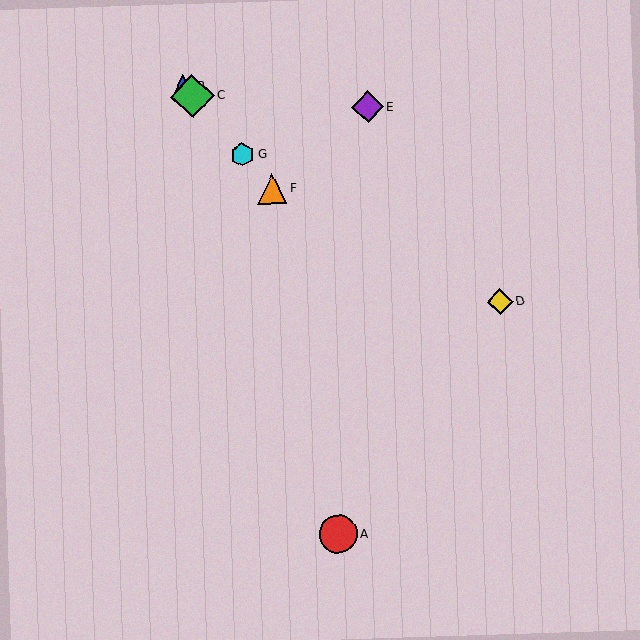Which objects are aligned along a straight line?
Objects B, C, F, G are aligned along a straight line.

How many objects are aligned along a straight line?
4 objects (B, C, F, G) are aligned along a straight line.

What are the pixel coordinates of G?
Object G is at (243, 155).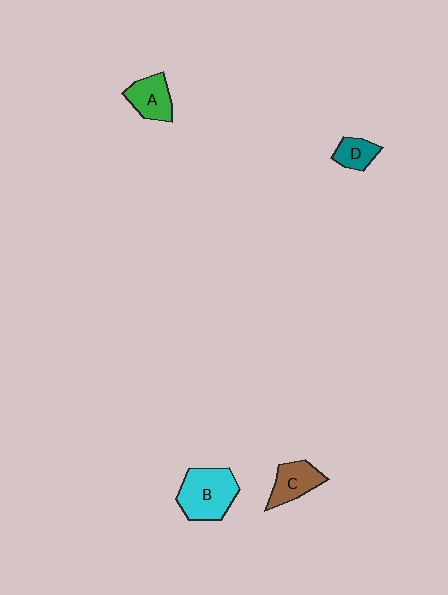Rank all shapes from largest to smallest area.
From largest to smallest: B (cyan), C (brown), A (green), D (teal).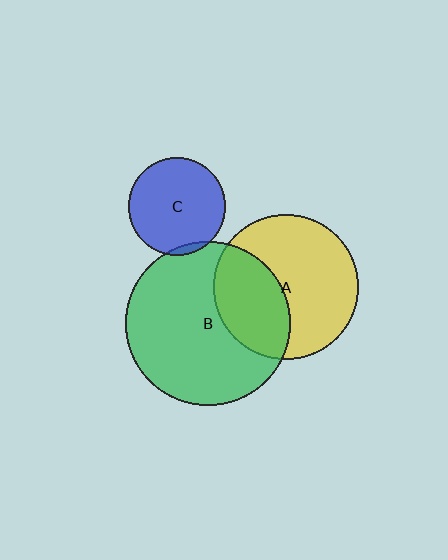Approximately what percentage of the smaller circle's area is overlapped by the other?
Approximately 35%.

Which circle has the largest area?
Circle B (green).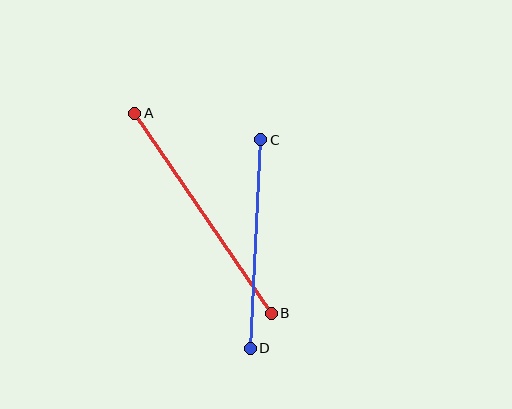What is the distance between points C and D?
The distance is approximately 209 pixels.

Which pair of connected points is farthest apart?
Points A and B are farthest apart.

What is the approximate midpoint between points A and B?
The midpoint is at approximately (203, 213) pixels.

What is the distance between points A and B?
The distance is approximately 242 pixels.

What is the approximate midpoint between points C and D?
The midpoint is at approximately (256, 244) pixels.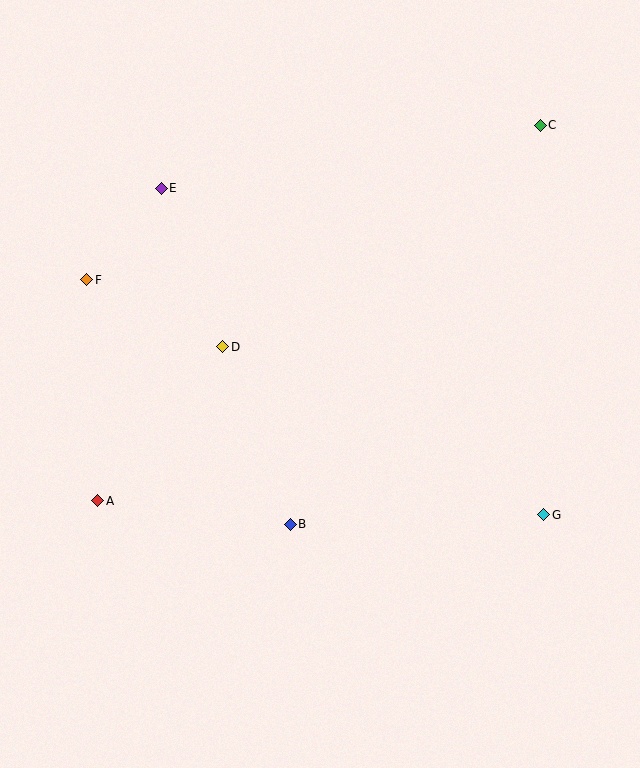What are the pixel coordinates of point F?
Point F is at (87, 280).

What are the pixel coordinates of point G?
Point G is at (544, 515).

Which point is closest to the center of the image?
Point D at (223, 347) is closest to the center.